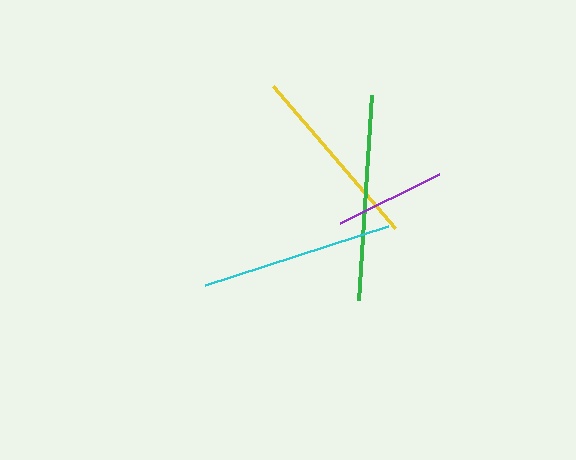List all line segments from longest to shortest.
From longest to shortest: green, cyan, yellow, purple.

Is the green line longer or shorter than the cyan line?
The green line is longer than the cyan line.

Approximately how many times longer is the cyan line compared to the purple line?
The cyan line is approximately 1.7 times the length of the purple line.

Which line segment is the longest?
The green line is the longest at approximately 206 pixels.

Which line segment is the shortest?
The purple line is the shortest at approximately 111 pixels.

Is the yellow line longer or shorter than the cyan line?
The cyan line is longer than the yellow line.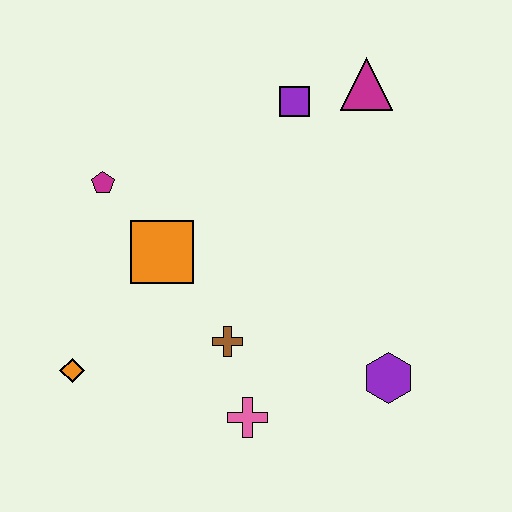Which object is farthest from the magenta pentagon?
The purple hexagon is farthest from the magenta pentagon.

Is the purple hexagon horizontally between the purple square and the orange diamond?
No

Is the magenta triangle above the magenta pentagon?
Yes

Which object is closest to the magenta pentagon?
The orange square is closest to the magenta pentagon.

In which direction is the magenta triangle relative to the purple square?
The magenta triangle is to the right of the purple square.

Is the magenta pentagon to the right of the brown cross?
No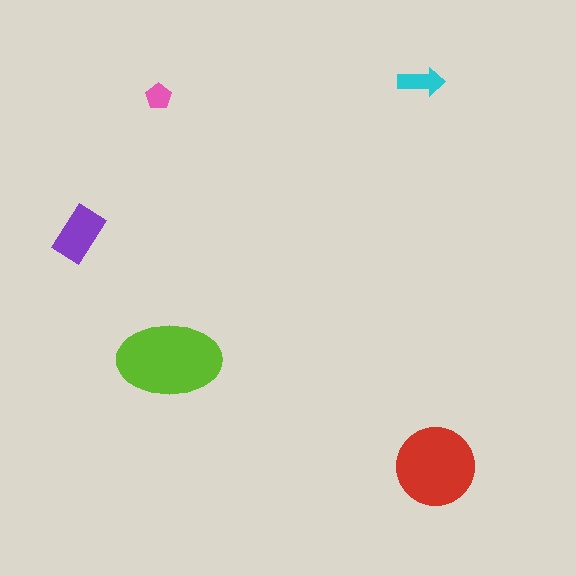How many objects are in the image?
There are 5 objects in the image.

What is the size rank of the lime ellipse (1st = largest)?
1st.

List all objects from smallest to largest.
The pink pentagon, the cyan arrow, the purple rectangle, the red circle, the lime ellipse.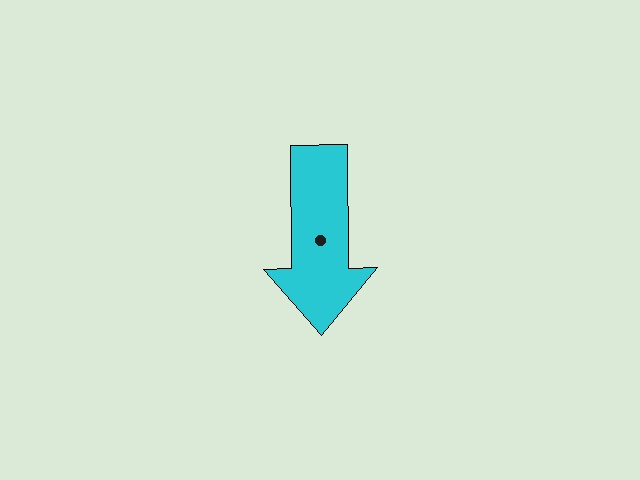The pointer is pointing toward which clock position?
Roughly 6 o'clock.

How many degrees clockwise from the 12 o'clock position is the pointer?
Approximately 179 degrees.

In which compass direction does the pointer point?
South.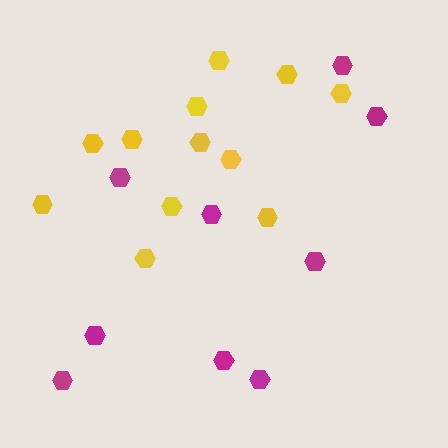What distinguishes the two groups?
There are 2 groups: one group of magenta hexagons (9) and one group of yellow hexagons (12).